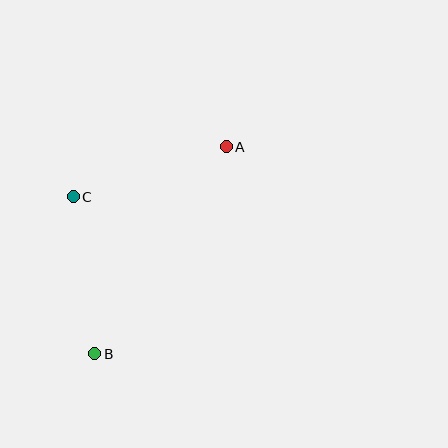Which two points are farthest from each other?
Points A and B are farthest from each other.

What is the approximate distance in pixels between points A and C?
The distance between A and C is approximately 161 pixels.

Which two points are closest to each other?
Points B and C are closest to each other.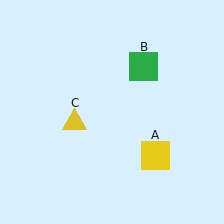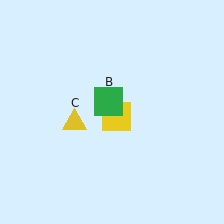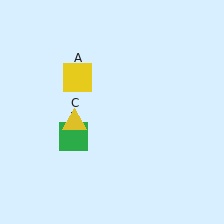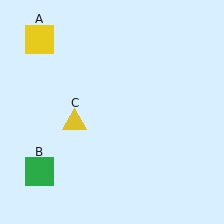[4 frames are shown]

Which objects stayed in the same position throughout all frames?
Yellow triangle (object C) remained stationary.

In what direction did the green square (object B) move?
The green square (object B) moved down and to the left.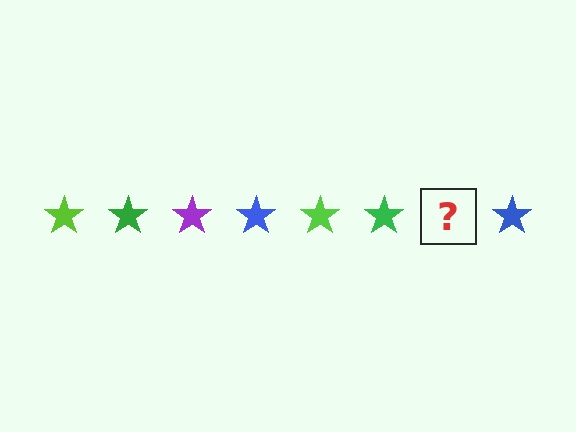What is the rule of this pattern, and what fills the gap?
The rule is that the pattern cycles through lime, green, purple, blue stars. The gap should be filled with a purple star.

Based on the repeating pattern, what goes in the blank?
The blank should be a purple star.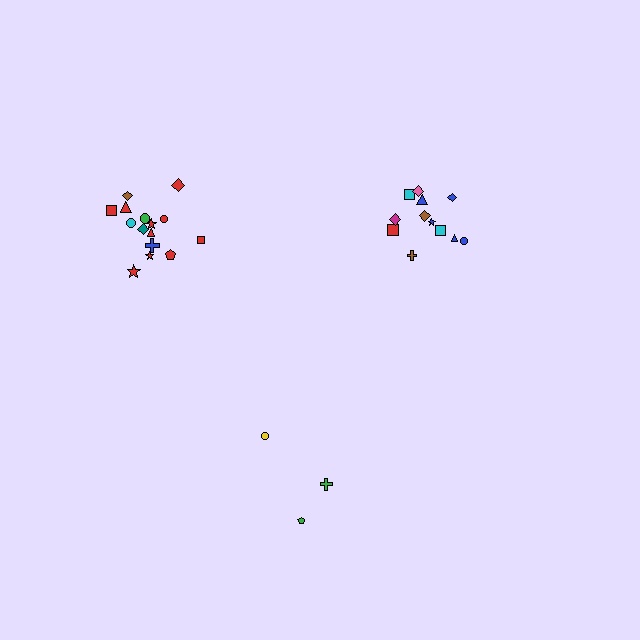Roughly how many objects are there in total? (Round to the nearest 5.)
Roughly 30 objects in total.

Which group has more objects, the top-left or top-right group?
The top-left group.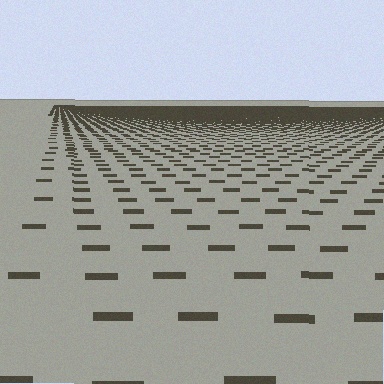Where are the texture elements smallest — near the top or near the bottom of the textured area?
Near the top.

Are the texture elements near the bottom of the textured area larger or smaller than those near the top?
Larger. Near the bottom, elements are closer to the viewer and appear at a bigger on-screen size.